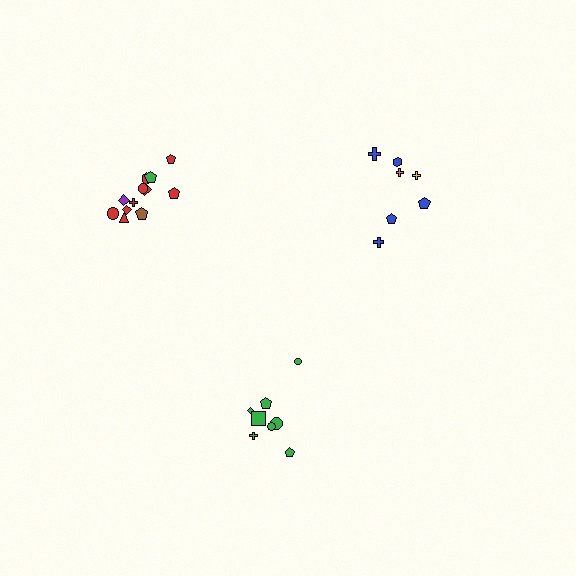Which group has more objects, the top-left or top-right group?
The top-left group.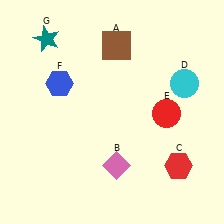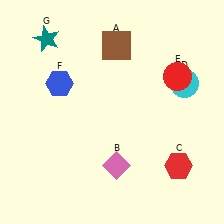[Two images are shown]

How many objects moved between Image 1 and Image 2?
1 object moved between the two images.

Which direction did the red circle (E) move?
The red circle (E) moved up.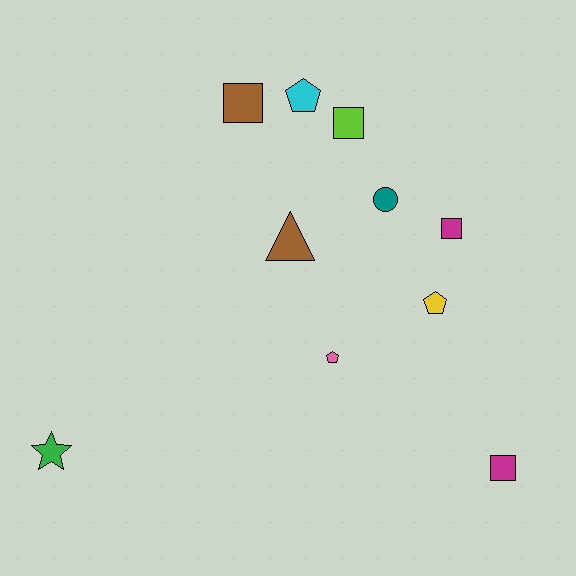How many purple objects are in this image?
There are no purple objects.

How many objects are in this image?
There are 10 objects.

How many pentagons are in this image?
There are 3 pentagons.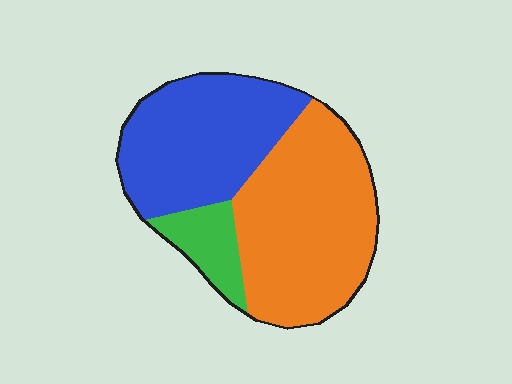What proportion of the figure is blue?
Blue takes up about two fifths (2/5) of the figure.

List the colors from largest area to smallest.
From largest to smallest: orange, blue, green.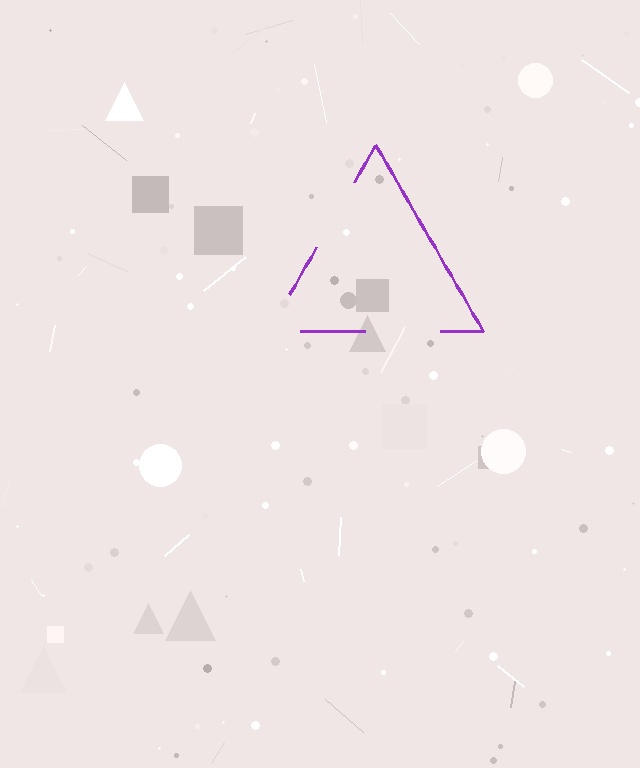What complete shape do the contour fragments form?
The contour fragments form a triangle.